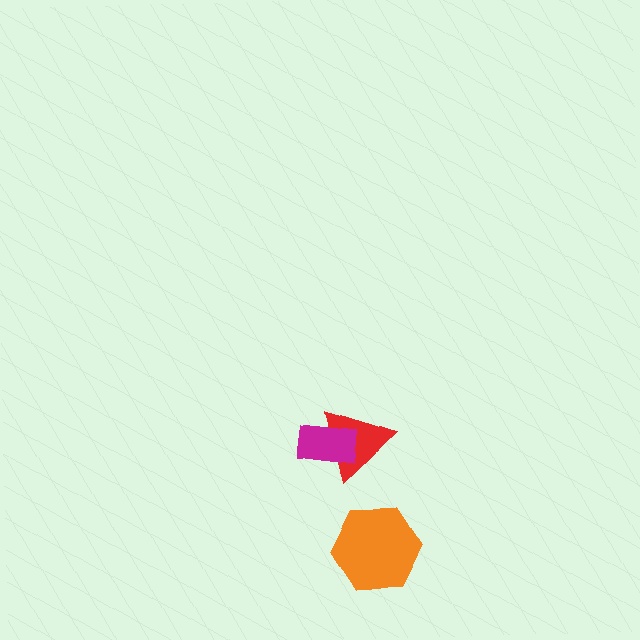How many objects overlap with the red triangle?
1 object overlaps with the red triangle.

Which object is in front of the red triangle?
The magenta rectangle is in front of the red triangle.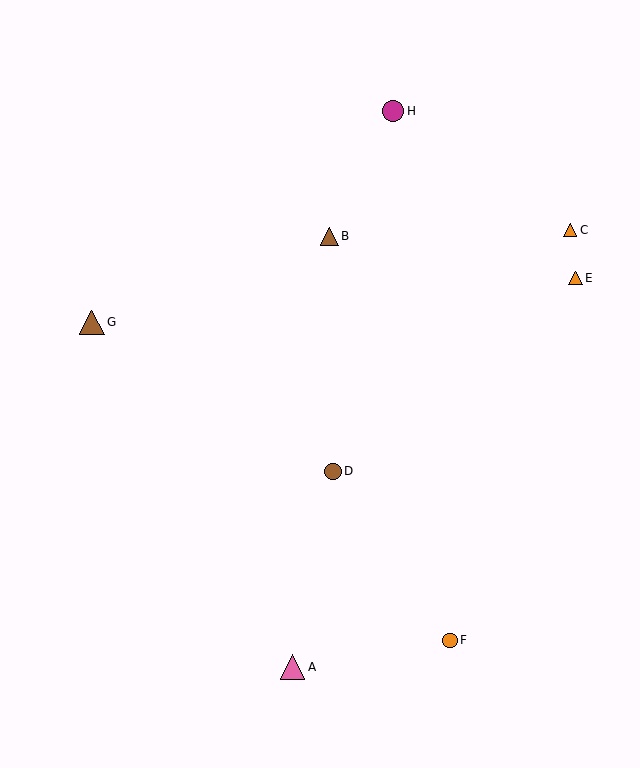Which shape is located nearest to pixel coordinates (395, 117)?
The magenta circle (labeled H) at (393, 111) is nearest to that location.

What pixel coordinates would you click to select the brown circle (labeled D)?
Click at (333, 471) to select the brown circle D.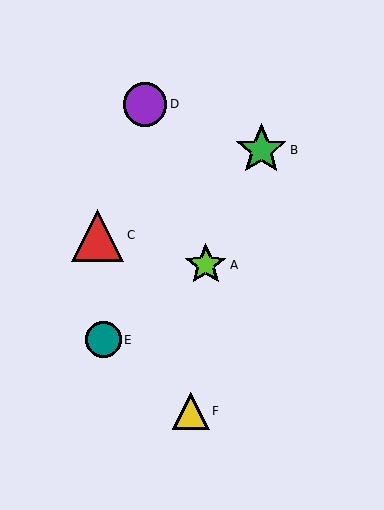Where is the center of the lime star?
The center of the lime star is at (206, 265).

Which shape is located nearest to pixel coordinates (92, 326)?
The teal circle (labeled E) at (103, 340) is nearest to that location.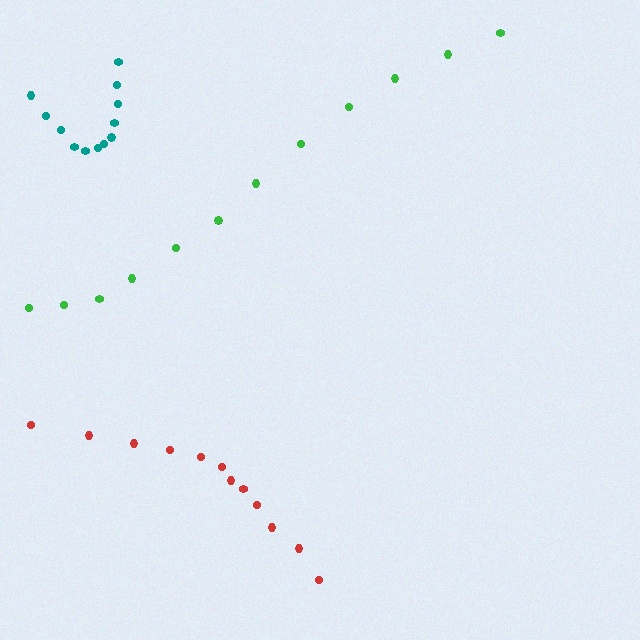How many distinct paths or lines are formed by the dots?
There are 3 distinct paths.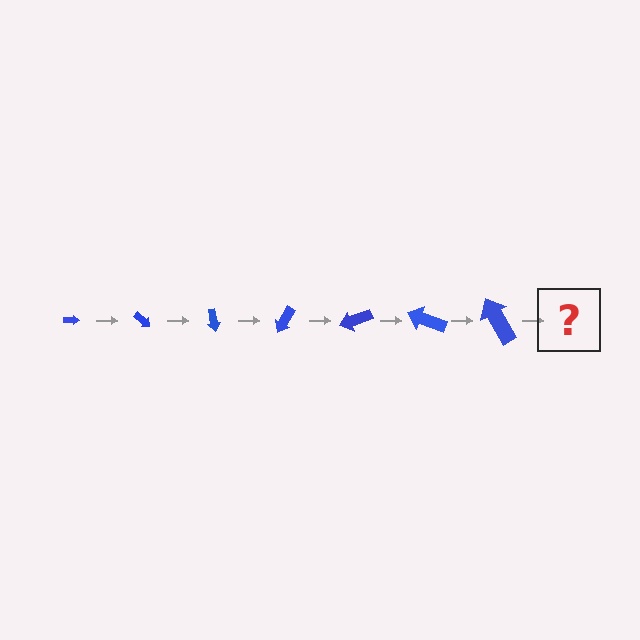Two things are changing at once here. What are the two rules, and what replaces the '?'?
The two rules are that the arrow grows larger each step and it rotates 40 degrees each step. The '?' should be an arrow, larger than the previous one and rotated 280 degrees from the start.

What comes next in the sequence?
The next element should be an arrow, larger than the previous one and rotated 280 degrees from the start.